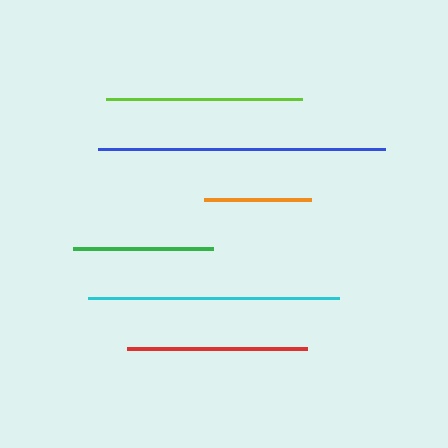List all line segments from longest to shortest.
From longest to shortest: blue, cyan, lime, red, green, orange.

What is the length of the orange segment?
The orange segment is approximately 107 pixels long.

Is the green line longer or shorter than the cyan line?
The cyan line is longer than the green line.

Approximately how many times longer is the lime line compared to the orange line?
The lime line is approximately 1.8 times the length of the orange line.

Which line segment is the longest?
The blue line is the longest at approximately 287 pixels.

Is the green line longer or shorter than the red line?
The red line is longer than the green line.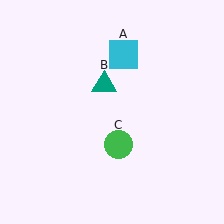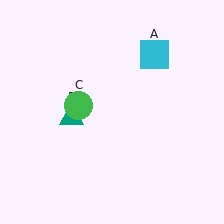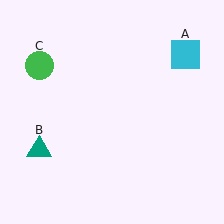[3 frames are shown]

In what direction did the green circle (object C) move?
The green circle (object C) moved up and to the left.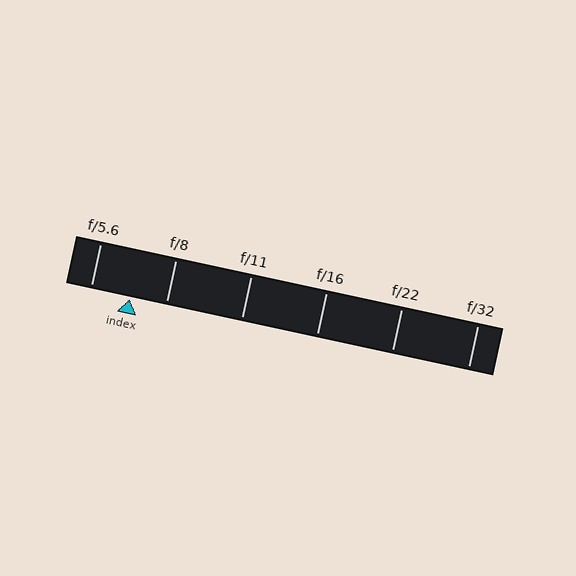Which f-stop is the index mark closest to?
The index mark is closest to f/8.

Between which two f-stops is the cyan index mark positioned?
The index mark is between f/5.6 and f/8.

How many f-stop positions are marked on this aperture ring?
There are 6 f-stop positions marked.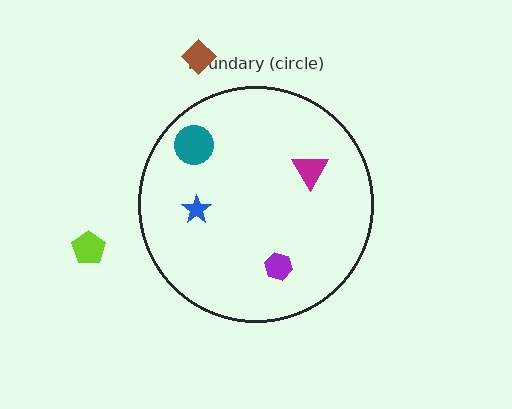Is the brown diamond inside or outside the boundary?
Outside.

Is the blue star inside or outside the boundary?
Inside.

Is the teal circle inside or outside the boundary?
Inside.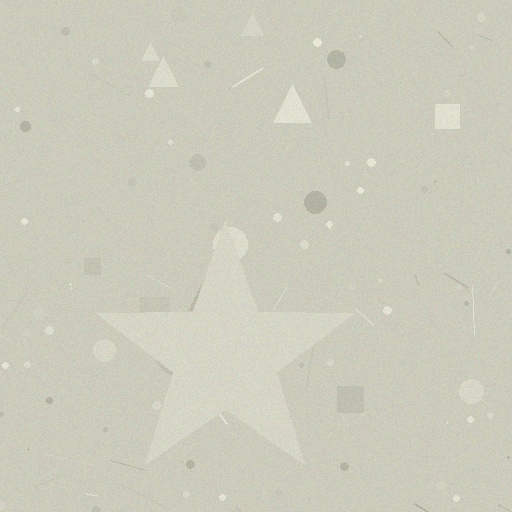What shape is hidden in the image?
A star is hidden in the image.